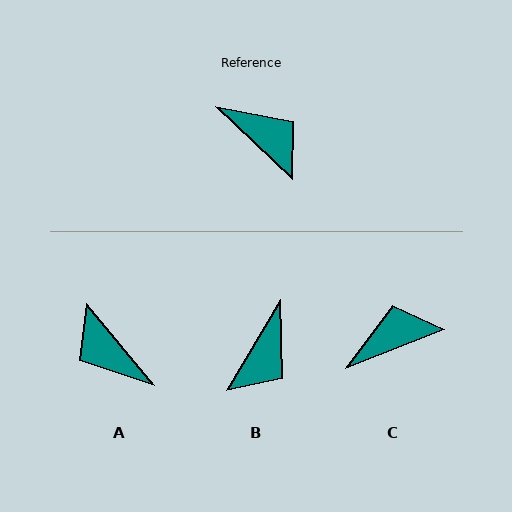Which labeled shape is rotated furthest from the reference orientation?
A, about 173 degrees away.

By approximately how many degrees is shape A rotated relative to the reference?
Approximately 173 degrees counter-clockwise.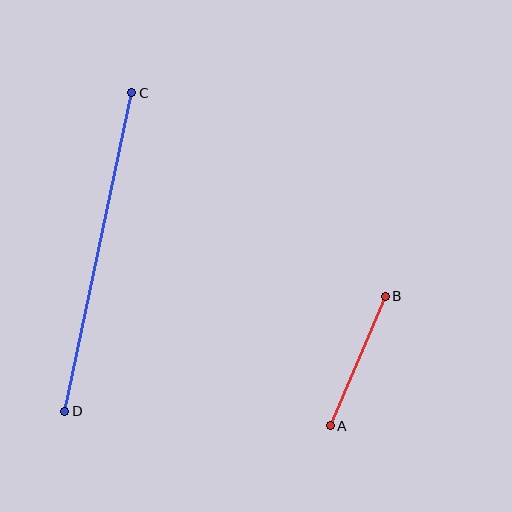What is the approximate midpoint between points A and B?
The midpoint is at approximately (358, 361) pixels.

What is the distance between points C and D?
The distance is approximately 326 pixels.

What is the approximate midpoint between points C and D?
The midpoint is at approximately (98, 252) pixels.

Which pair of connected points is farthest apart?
Points C and D are farthest apart.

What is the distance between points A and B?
The distance is approximately 140 pixels.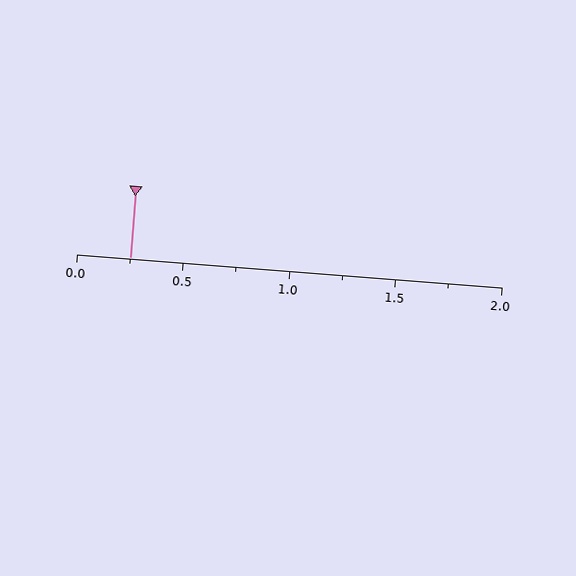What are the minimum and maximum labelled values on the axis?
The axis runs from 0.0 to 2.0.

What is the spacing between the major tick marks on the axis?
The major ticks are spaced 0.5 apart.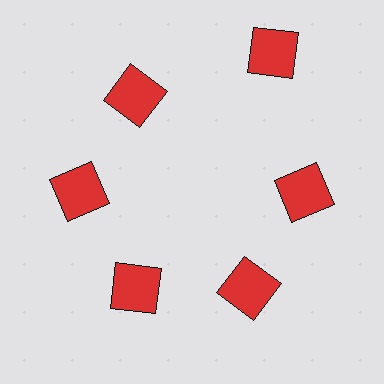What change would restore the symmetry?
The symmetry would be restored by moving it inward, back onto the ring so that all 6 squares sit at equal angles and equal distance from the center.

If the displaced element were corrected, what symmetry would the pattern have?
It would have 6-fold rotational symmetry — the pattern would map onto itself every 60 degrees.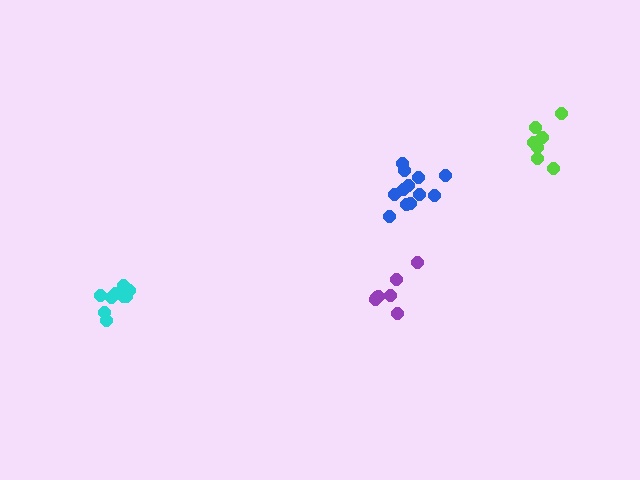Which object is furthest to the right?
The lime cluster is rightmost.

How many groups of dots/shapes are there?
There are 4 groups.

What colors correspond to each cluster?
The clusters are colored: purple, cyan, blue, lime.